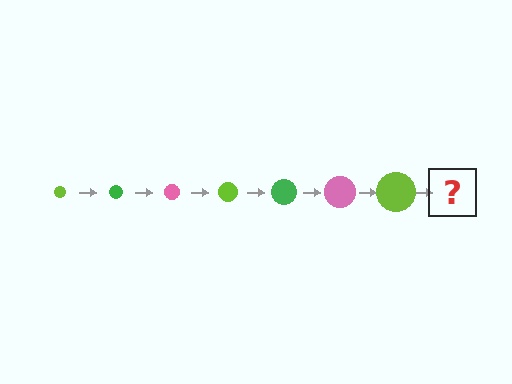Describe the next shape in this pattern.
It should be a green circle, larger than the previous one.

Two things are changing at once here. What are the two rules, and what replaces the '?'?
The two rules are that the circle grows larger each step and the color cycles through lime, green, and pink. The '?' should be a green circle, larger than the previous one.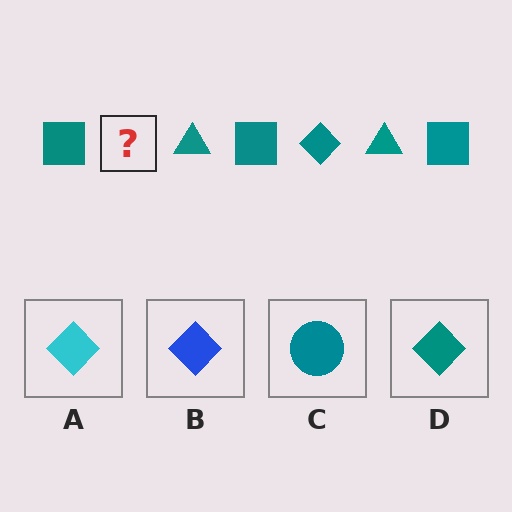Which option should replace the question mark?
Option D.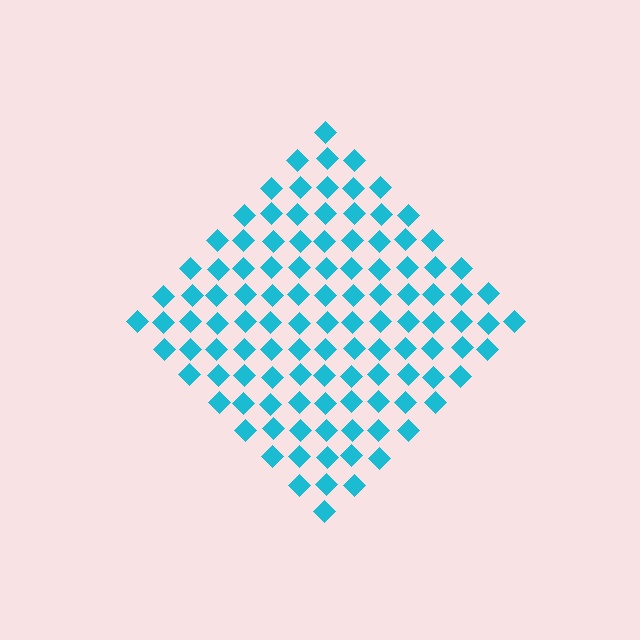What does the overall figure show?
The overall figure shows a diamond.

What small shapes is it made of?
It is made of small diamonds.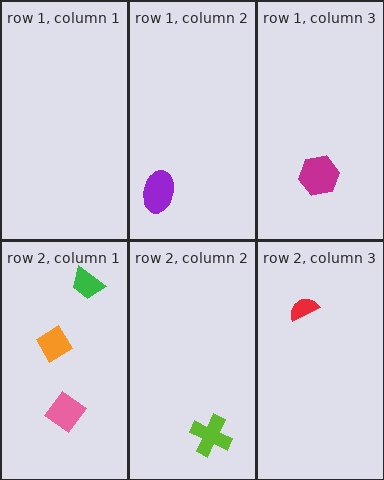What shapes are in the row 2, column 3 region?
The red semicircle.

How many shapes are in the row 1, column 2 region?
1.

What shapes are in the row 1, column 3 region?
The magenta hexagon.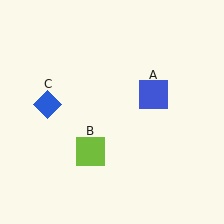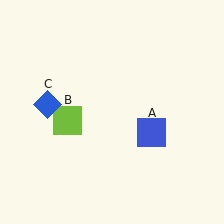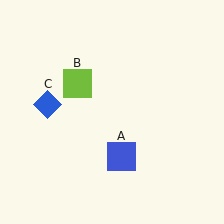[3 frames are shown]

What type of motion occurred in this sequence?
The blue square (object A), lime square (object B) rotated clockwise around the center of the scene.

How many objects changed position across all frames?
2 objects changed position: blue square (object A), lime square (object B).